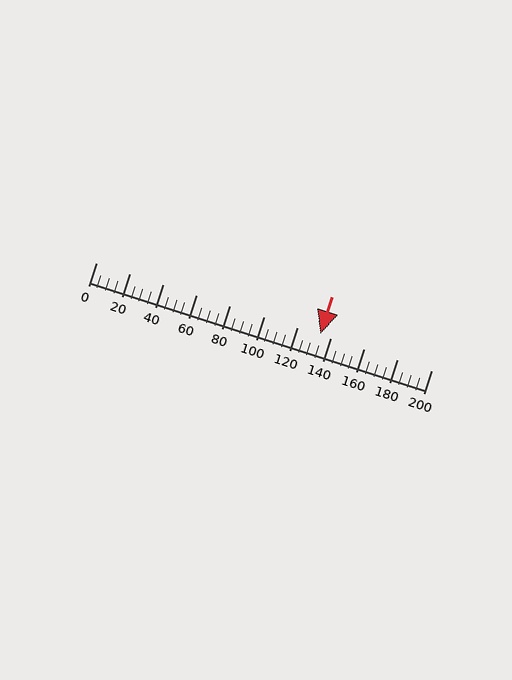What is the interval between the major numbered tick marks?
The major tick marks are spaced 20 units apart.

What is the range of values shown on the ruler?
The ruler shows values from 0 to 200.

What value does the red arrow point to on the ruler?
The red arrow points to approximately 134.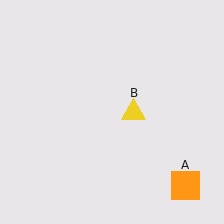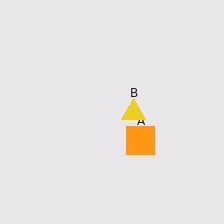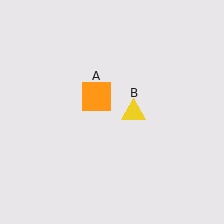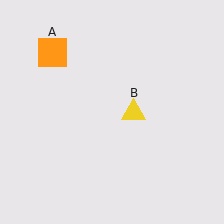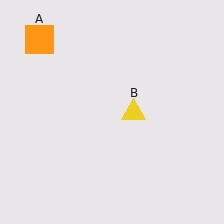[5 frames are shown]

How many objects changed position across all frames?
1 object changed position: orange square (object A).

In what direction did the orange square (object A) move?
The orange square (object A) moved up and to the left.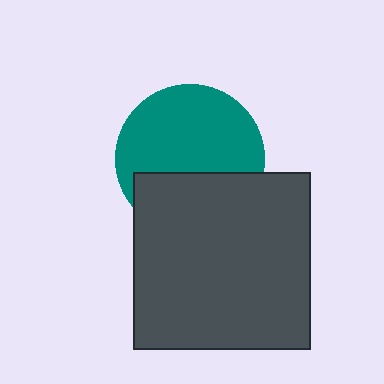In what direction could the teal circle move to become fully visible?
The teal circle could move up. That would shift it out from behind the dark gray square entirely.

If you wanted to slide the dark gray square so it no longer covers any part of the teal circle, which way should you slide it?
Slide it down — that is the most direct way to separate the two shapes.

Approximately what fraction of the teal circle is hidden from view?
Roughly 37% of the teal circle is hidden behind the dark gray square.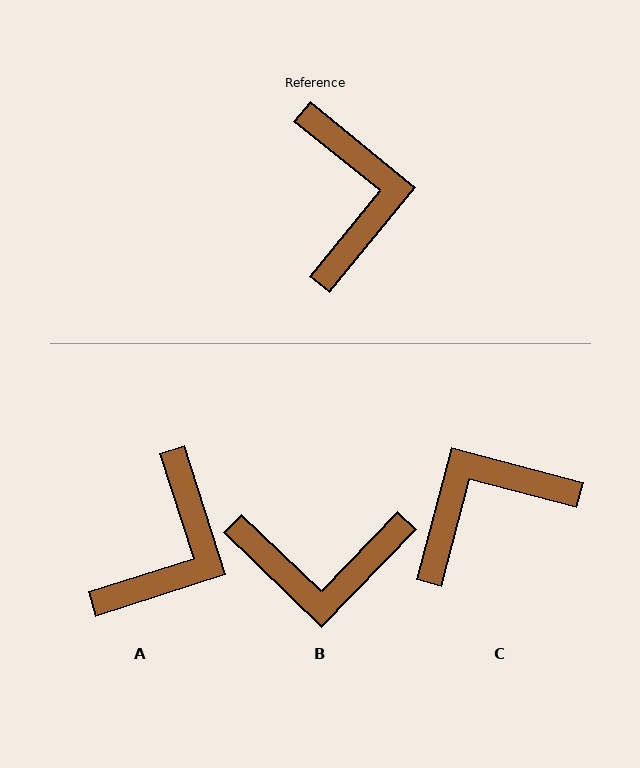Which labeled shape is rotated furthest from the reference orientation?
C, about 115 degrees away.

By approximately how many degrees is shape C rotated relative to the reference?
Approximately 115 degrees counter-clockwise.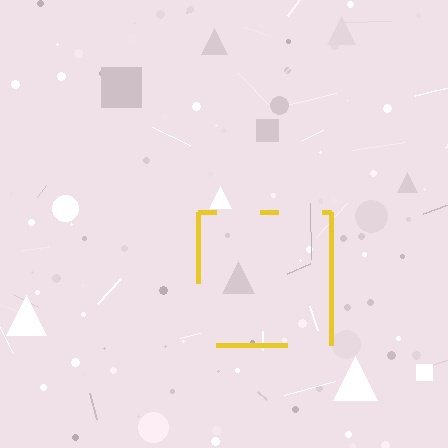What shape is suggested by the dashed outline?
The dashed outline suggests a square.